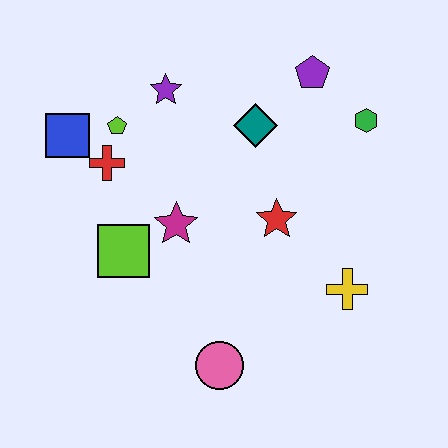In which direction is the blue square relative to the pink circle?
The blue square is above the pink circle.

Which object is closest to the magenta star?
The lime square is closest to the magenta star.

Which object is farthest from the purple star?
The pink circle is farthest from the purple star.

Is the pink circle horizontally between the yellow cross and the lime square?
Yes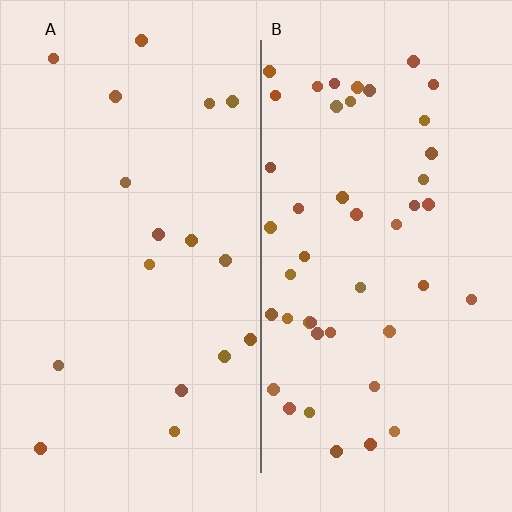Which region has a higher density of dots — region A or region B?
B (the right).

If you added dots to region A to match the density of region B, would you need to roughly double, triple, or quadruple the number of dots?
Approximately triple.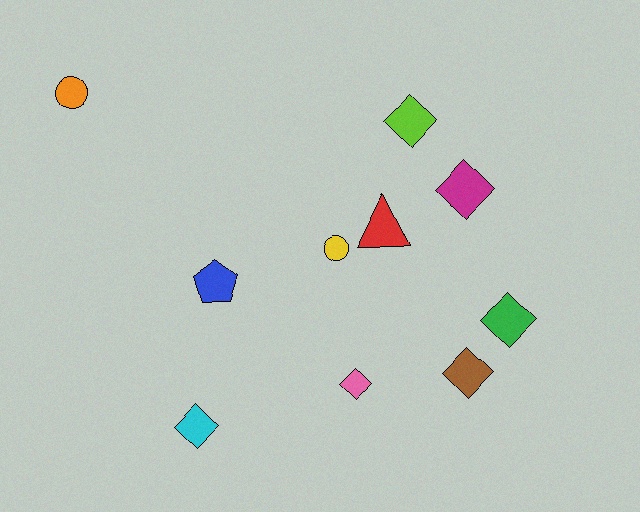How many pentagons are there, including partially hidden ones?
There is 1 pentagon.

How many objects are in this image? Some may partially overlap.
There are 10 objects.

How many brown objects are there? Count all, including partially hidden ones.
There is 1 brown object.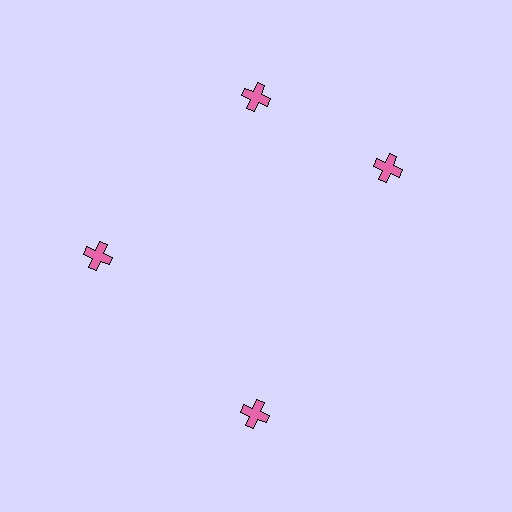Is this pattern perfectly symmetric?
No. The 4 pink crosses are arranged in a ring, but one element near the 3 o'clock position is rotated out of alignment along the ring, breaking the 4-fold rotational symmetry.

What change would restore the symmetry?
The symmetry would be restored by rotating it back into even spacing with its neighbors so that all 4 crosses sit at equal angles and equal distance from the center.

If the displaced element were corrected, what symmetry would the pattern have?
It would have 4-fold rotational symmetry — the pattern would map onto itself every 90 degrees.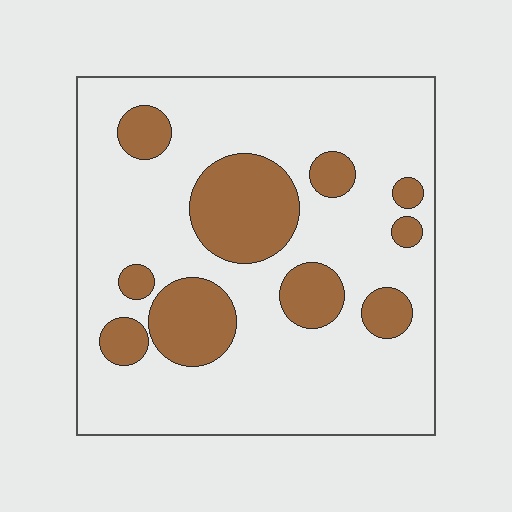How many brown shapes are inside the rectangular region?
10.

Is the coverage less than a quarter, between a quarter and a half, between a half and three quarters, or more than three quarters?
Less than a quarter.